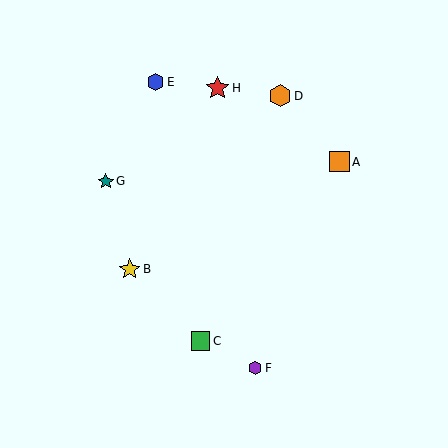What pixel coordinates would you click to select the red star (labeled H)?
Click at (217, 88) to select the red star H.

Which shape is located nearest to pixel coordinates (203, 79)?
The red star (labeled H) at (217, 88) is nearest to that location.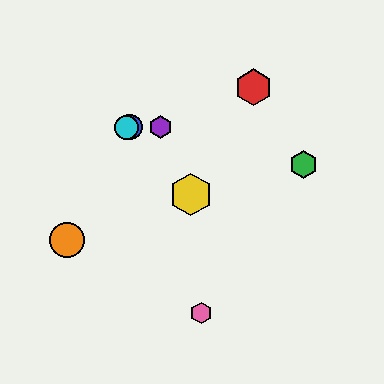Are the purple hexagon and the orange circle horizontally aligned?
No, the purple hexagon is at y≈127 and the orange circle is at y≈240.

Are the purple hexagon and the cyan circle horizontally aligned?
Yes, both are at y≈127.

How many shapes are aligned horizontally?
3 shapes (the blue circle, the purple hexagon, the cyan circle) are aligned horizontally.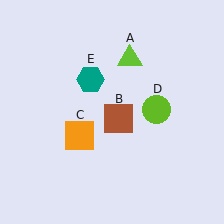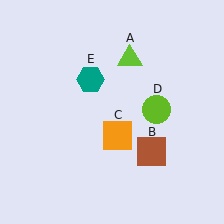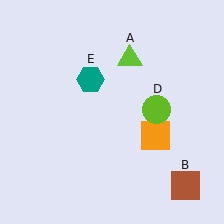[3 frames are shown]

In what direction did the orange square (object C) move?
The orange square (object C) moved right.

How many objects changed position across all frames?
2 objects changed position: brown square (object B), orange square (object C).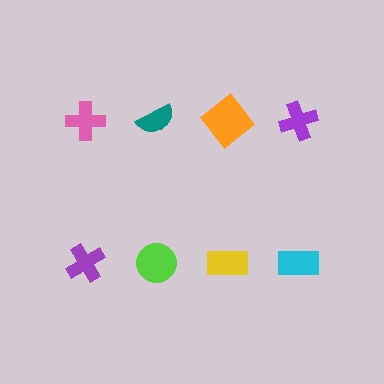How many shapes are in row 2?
4 shapes.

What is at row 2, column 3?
A yellow rectangle.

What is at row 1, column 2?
A teal semicircle.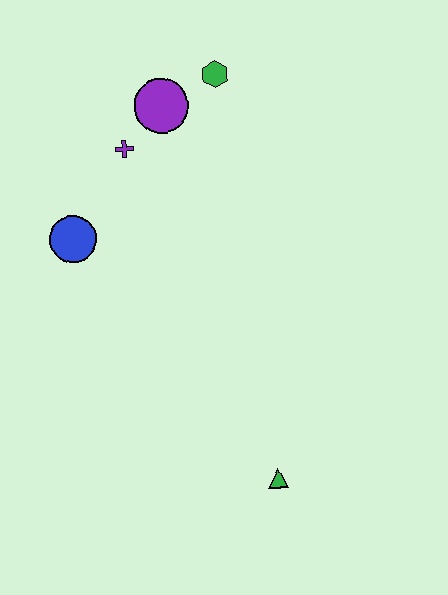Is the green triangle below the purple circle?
Yes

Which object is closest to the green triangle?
The blue circle is closest to the green triangle.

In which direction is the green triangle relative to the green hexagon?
The green triangle is below the green hexagon.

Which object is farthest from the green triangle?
The green hexagon is farthest from the green triangle.